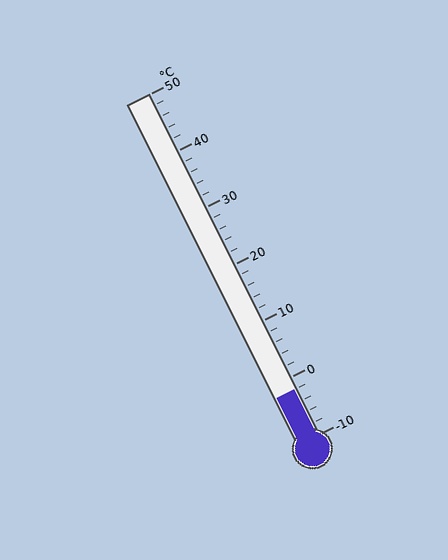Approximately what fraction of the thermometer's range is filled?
The thermometer is filled to approximately 15% of its range.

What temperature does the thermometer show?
The thermometer shows approximately -2°C.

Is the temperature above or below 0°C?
The temperature is below 0°C.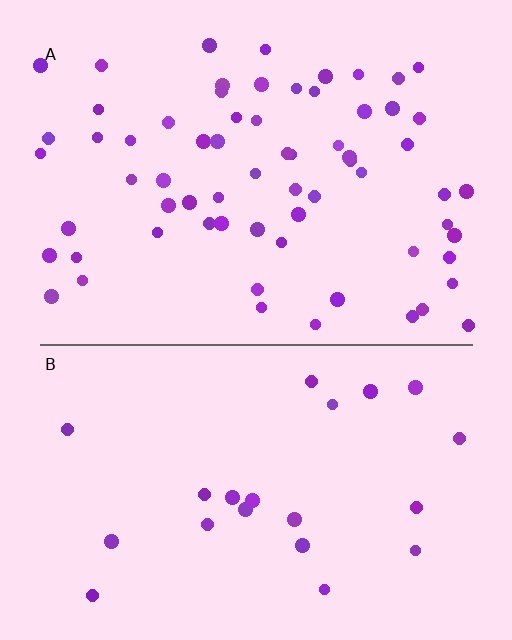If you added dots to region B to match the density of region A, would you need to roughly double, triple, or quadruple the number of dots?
Approximately triple.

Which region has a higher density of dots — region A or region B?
A (the top).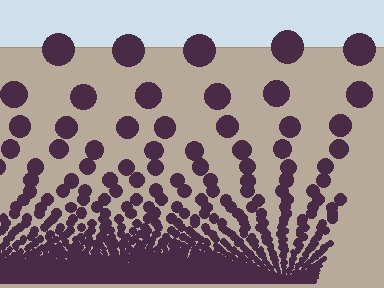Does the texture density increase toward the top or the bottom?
Density increases toward the bottom.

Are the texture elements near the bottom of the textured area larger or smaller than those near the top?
Smaller. The gradient is inverted — elements near the bottom are smaller and denser.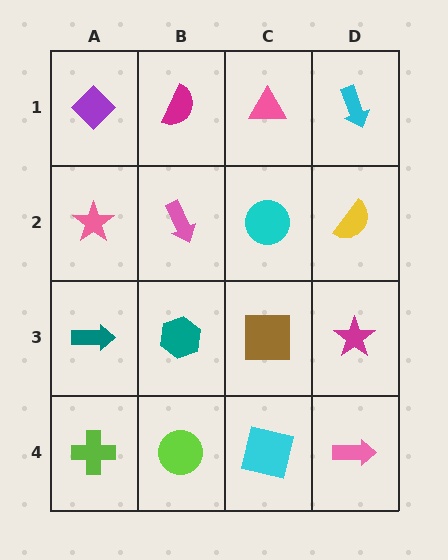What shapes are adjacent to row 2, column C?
A pink triangle (row 1, column C), a brown square (row 3, column C), a pink arrow (row 2, column B), a yellow semicircle (row 2, column D).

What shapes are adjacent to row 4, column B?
A teal hexagon (row 3, column B), a lime cross (row 4, column A), a cyan square (row 4, column C).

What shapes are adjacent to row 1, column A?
A pink star (row 2, column A), a magenta semicircle (row 1, column B).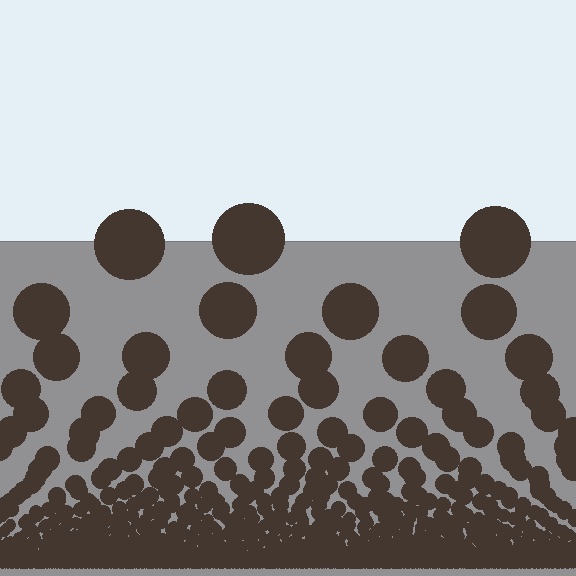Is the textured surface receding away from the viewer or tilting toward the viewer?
The surface appears to tilt toward the viewer. Texture elements get larger and sparser toward the top.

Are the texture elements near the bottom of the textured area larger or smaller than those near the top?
Smaller. The gradient is inverted — elements near the bottom are smaller and denser.